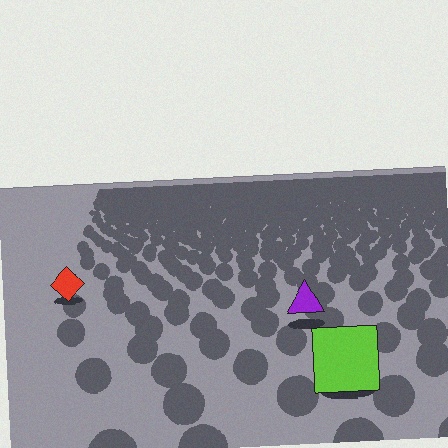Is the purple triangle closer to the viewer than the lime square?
No. The lime square is closer — you can tell from the texture gradient: the ground texture is coarser near it.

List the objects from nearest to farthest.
From nearest to farthest: the lime square, the purple triangle, the red diamond.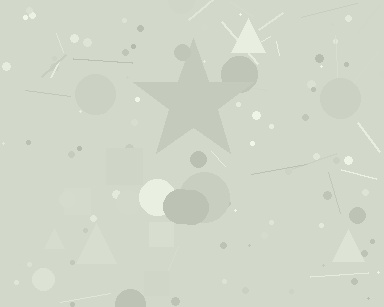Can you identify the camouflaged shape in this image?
The camouflaged shape is a star.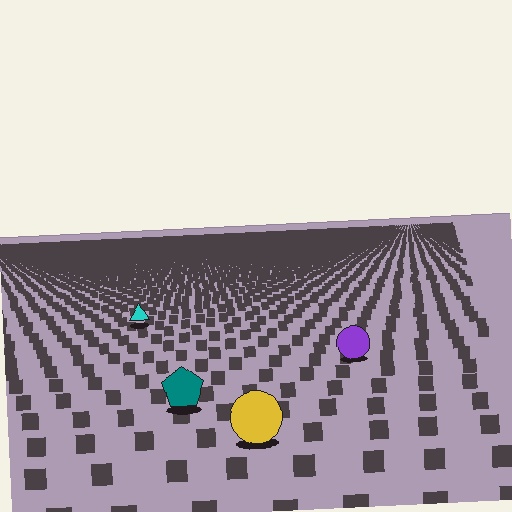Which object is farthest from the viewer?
The cyan triangle is farthest from the viewer. It appears smaller and the ground texture around it is denser.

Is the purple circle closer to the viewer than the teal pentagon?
No. The teal pentagon is closer — you can tell from the texture gradient: the ground texture is coarser near it.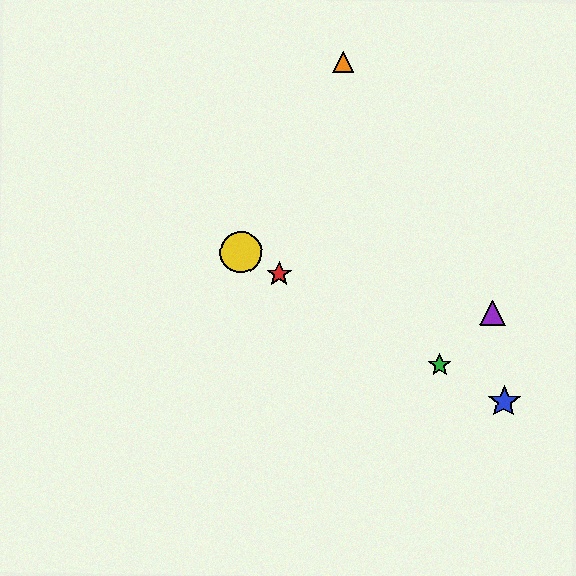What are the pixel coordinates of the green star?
The green star is at (440, 365).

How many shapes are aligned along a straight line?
4 shapes (the red star, the blue star, the green star, the yellow circle) are aligned along a straight line.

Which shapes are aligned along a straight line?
The red star, the blue star, the green star, the yellow circle are aligned along a straight line.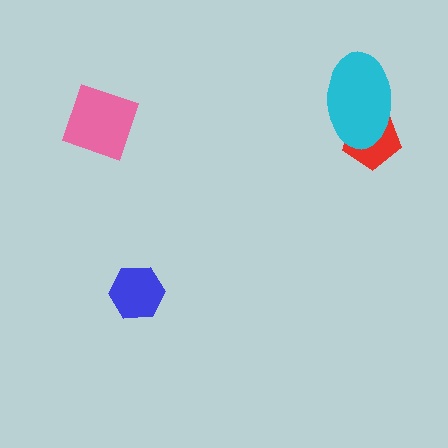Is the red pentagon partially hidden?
Yes, it is partially covered by another shape.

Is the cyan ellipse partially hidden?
No, no other shape covers it.